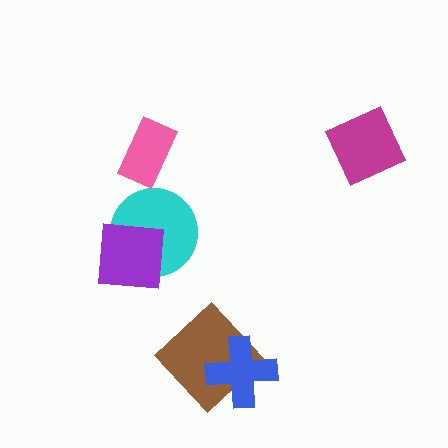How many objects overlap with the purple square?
1 object overlaps with the purple square.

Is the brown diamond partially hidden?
Yes, it is partially covered by another shape.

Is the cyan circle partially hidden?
Yes, it is partially covered by another shape.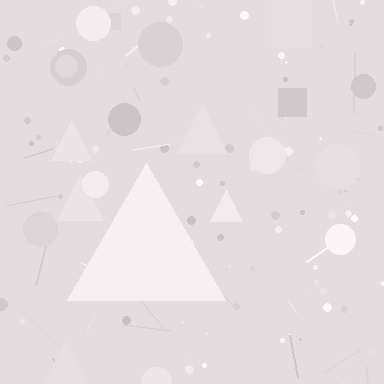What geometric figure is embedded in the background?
A triangle is embedded in the background.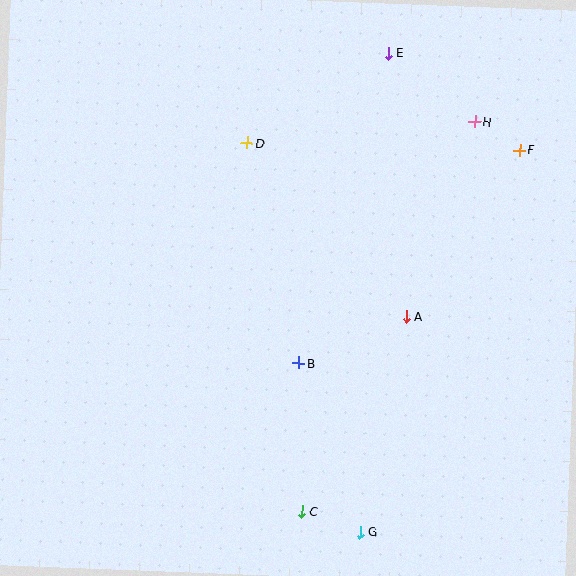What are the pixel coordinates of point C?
Point C is at (302, 511).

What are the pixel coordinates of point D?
Point D is at (247, 143).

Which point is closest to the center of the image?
Point B at (299, 363) is closest to the center.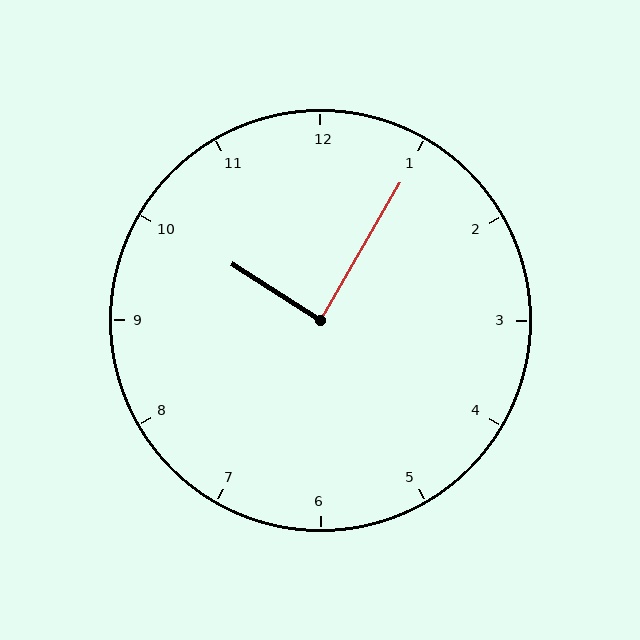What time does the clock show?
10:05.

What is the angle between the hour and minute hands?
Approximately 88 degrees.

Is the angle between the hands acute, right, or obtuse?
It is right.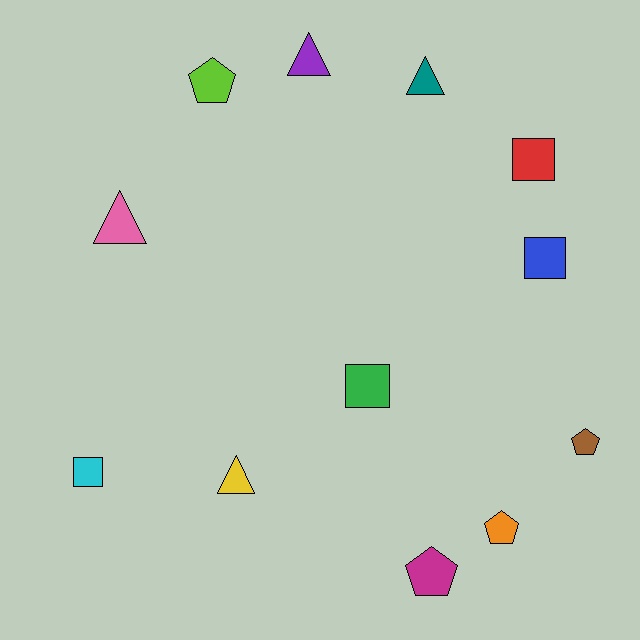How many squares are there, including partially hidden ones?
There are 4 squares.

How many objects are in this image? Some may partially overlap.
There are 12 objects.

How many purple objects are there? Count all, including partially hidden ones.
There is 1 purple object.